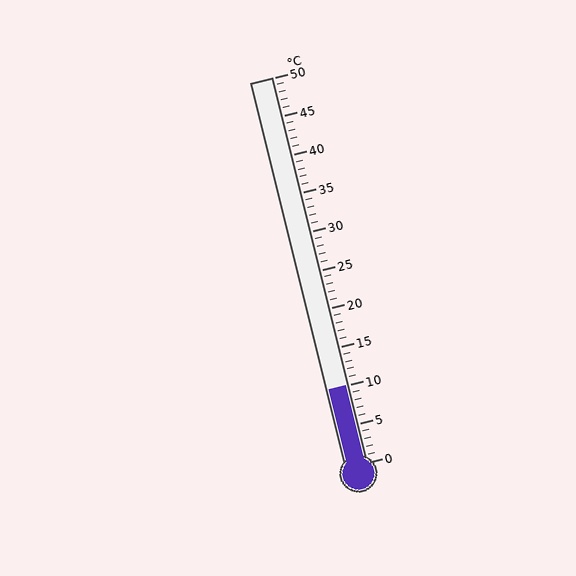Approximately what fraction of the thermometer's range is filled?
The thermometer is filled to approximately 20% of its range.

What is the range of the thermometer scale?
The thermometer scale ranges from 0°C to 50°C.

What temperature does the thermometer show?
The thermometer shows approximately 10°C.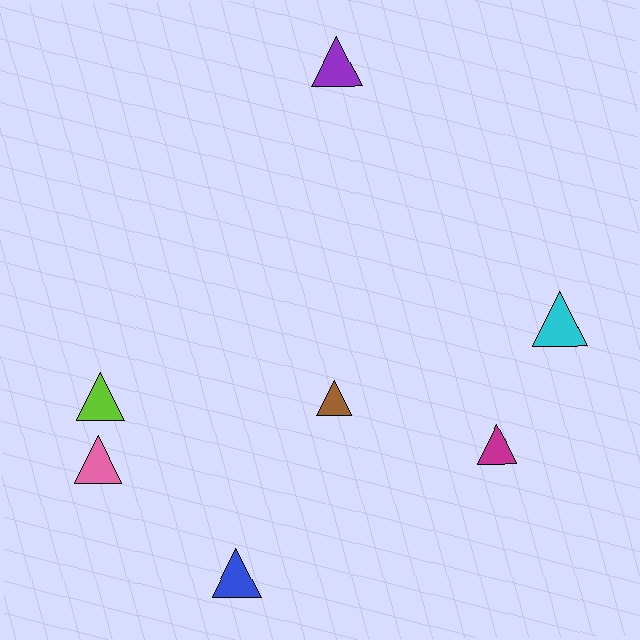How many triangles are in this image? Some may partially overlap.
There are 7 triangles.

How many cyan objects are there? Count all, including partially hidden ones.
There is 1 cyan object.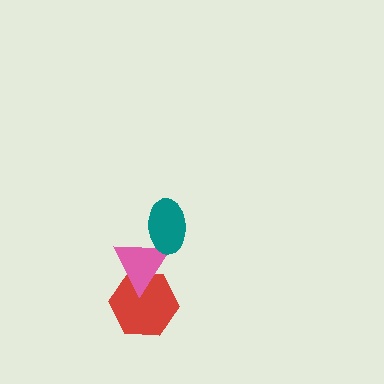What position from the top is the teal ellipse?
The teal ellipse is 1st from the top.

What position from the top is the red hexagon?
The red hexagon is 3rd from the top.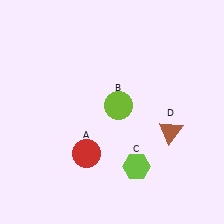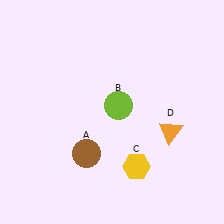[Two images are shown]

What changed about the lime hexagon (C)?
In Image 1, C is lime. In Image 2, it changed to yellow.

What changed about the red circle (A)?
In Image 1, A is red. In Image 2, it changed to brown.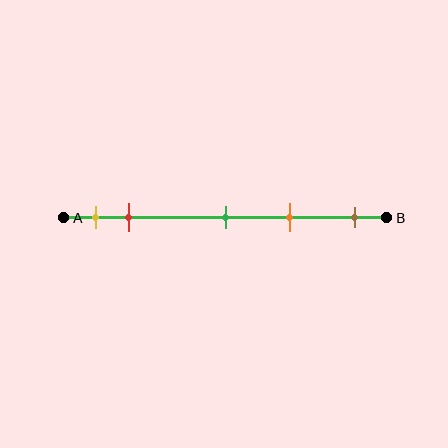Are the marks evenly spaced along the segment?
No, the marks are not evenly spaced.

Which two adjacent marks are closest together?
The yellow and red marks are the closest adjacent pair.